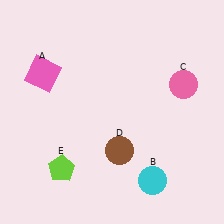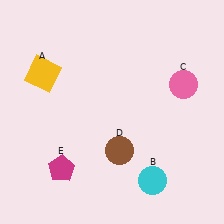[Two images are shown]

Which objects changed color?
A changed from pink to yellow. E changed from lime to magenta.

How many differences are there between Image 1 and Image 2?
There are 2 differences between the two images.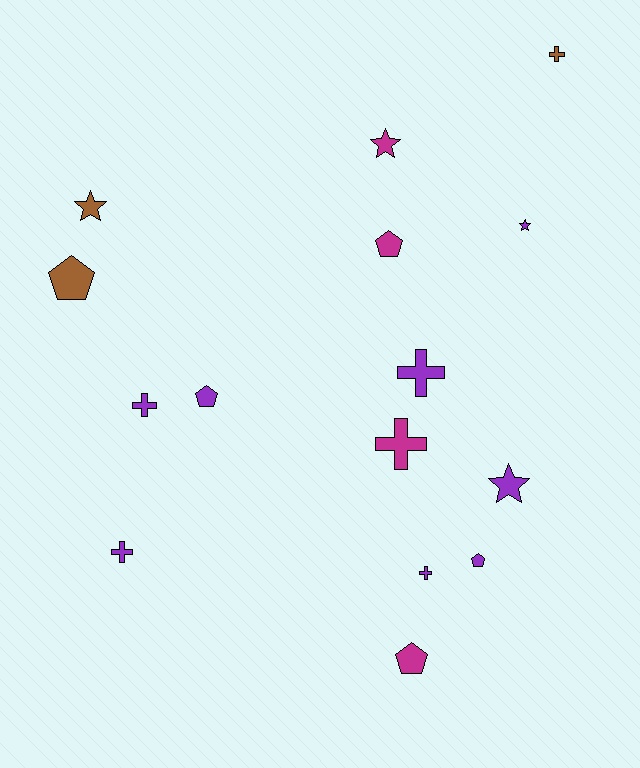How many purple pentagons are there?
There are 2 purple pentagons.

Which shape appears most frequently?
Cross, with 6 objects.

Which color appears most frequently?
Purple, with 8 objects.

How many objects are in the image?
There are 15 objects.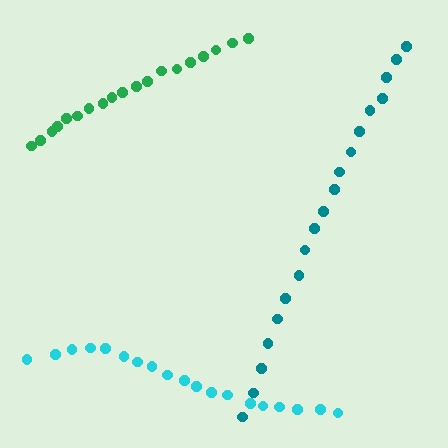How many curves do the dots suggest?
There are 3 distinct paths.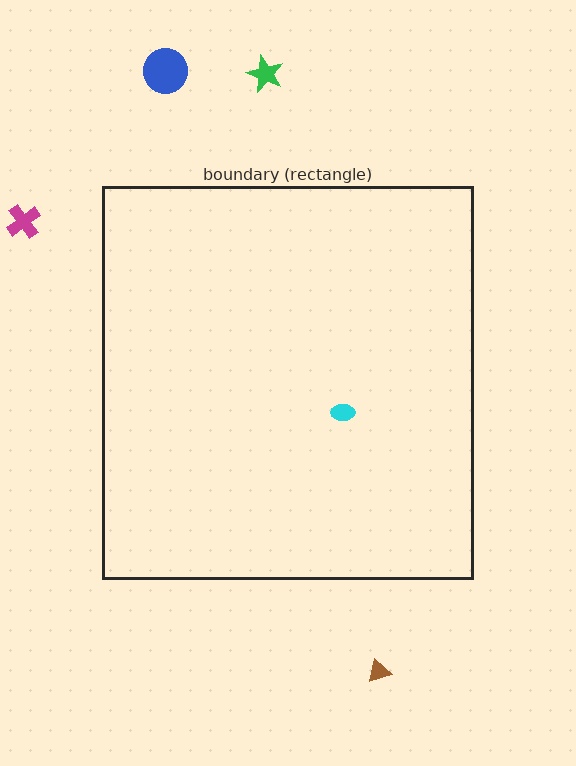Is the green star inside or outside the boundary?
Outside.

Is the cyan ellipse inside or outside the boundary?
Inside.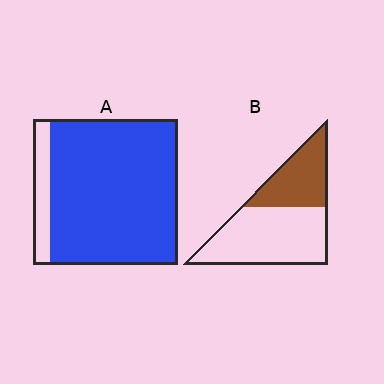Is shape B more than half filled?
No.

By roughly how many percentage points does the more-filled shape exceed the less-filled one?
By roughly 50 percentage points (A over B).